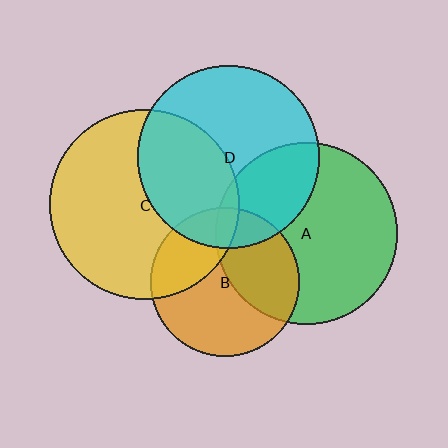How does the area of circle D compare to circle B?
Approximately 1.5 times.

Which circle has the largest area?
Circle C (yellow).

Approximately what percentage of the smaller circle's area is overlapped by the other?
Approximately 30%.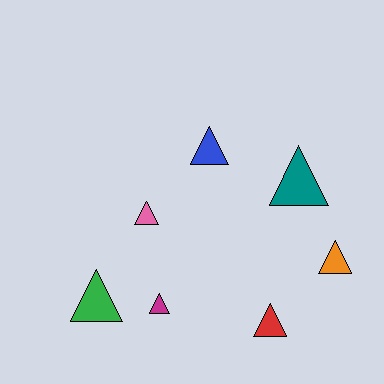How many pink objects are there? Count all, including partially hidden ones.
There is 1 pink object.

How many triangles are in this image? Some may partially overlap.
There are 7 triangles.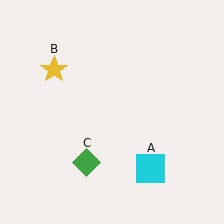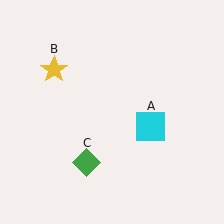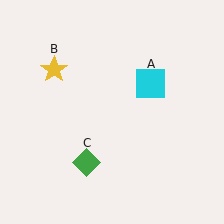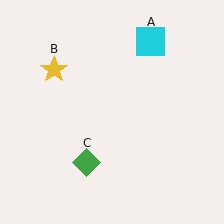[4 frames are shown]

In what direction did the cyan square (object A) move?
The cyan square (object A) moved up.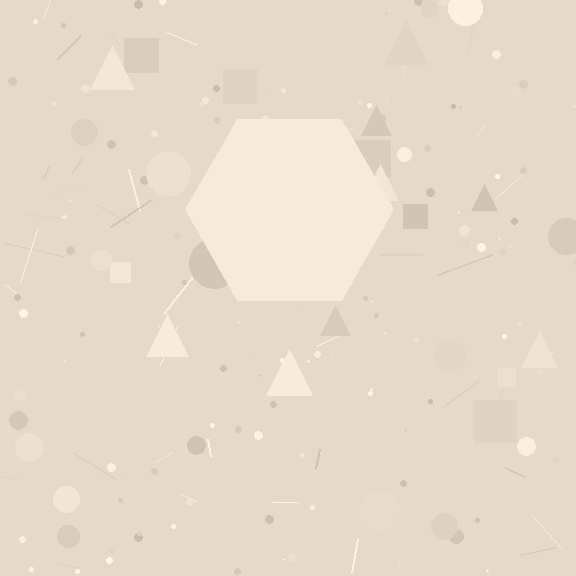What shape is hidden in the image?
A hexagon is hidden in the image.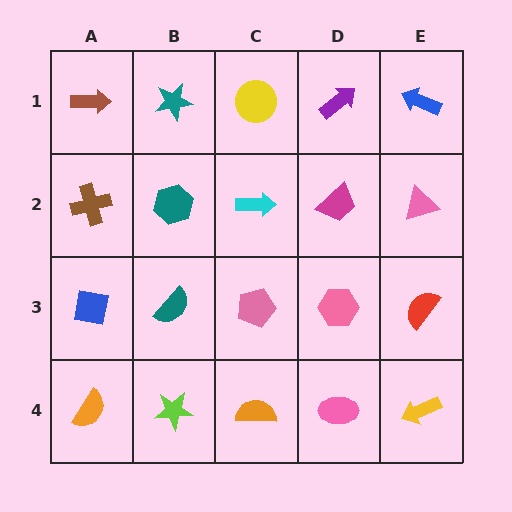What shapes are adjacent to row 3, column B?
A teal hexagon (row 2, column B), a lime star (row 4, column B), a blue square (row 3, column A), a pink pentagon (row 3, column C).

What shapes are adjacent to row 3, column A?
A brown cross (row 2, column A), an orange semicircle (row 4, column A), a teal semicircle (row 3, column B).